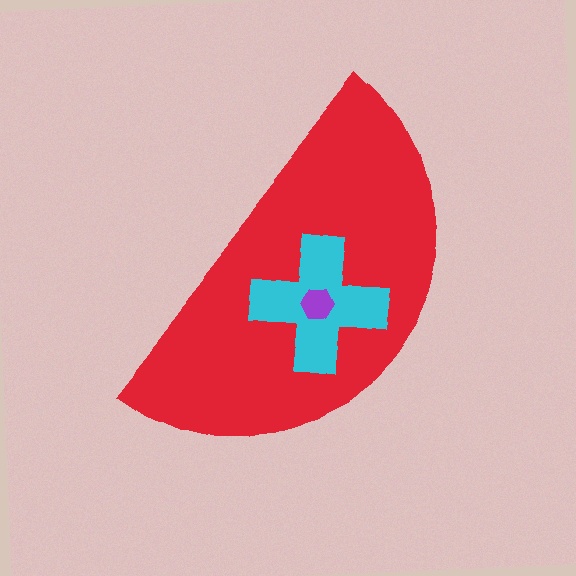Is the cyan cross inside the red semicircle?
Yes.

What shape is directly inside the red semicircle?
The cyan cross.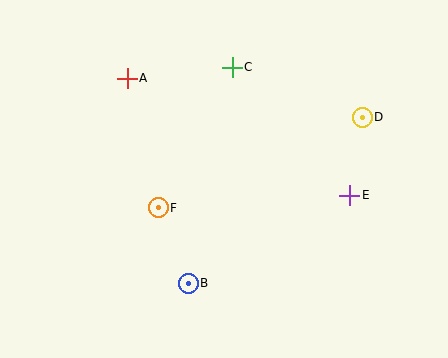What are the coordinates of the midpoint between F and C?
The midpoint between F and C is at (195, 137).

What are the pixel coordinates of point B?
Point B is at (188, 283).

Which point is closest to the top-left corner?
Point A is closest to the top-left corner.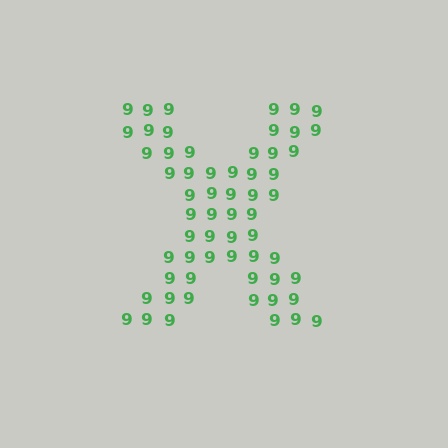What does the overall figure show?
The overall figure shows the letter X.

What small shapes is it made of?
It is made of small digit 9's.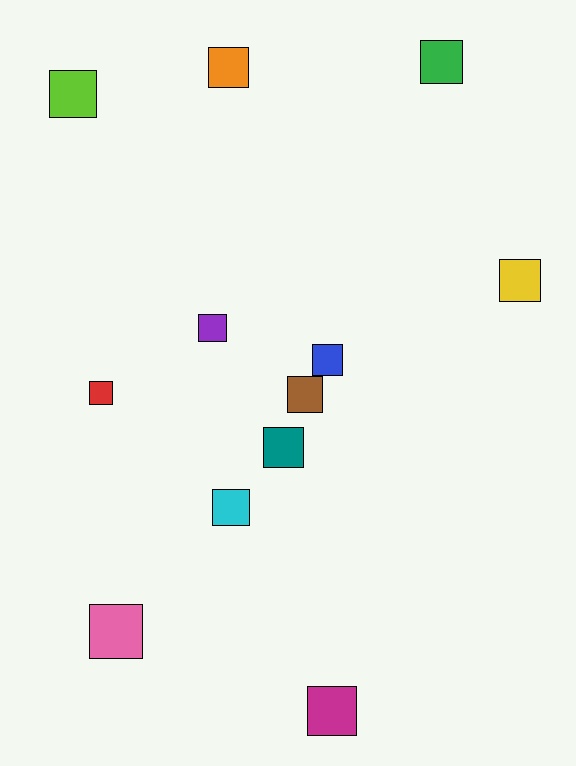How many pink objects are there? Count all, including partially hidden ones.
There is 1 pink object.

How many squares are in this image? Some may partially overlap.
There are 12 squares.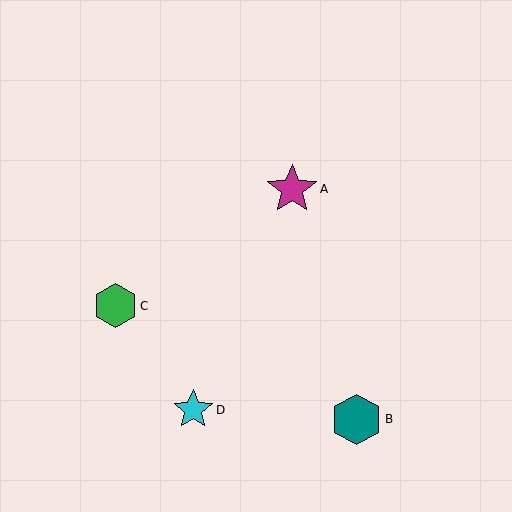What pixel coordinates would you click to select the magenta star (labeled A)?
Click at (292, 189) to select the magenta star A.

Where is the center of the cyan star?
The center of the cyan star is at (193, 410).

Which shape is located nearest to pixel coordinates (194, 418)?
The cyan star (labeled D) at (193, 410) is nearest to that location.